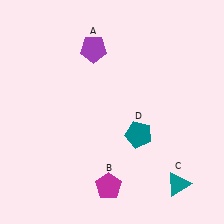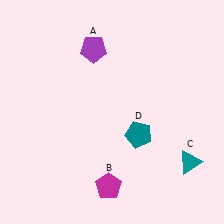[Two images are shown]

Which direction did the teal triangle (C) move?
The teal triangle (C) moved up.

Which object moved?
The teal triangle (C) moved up.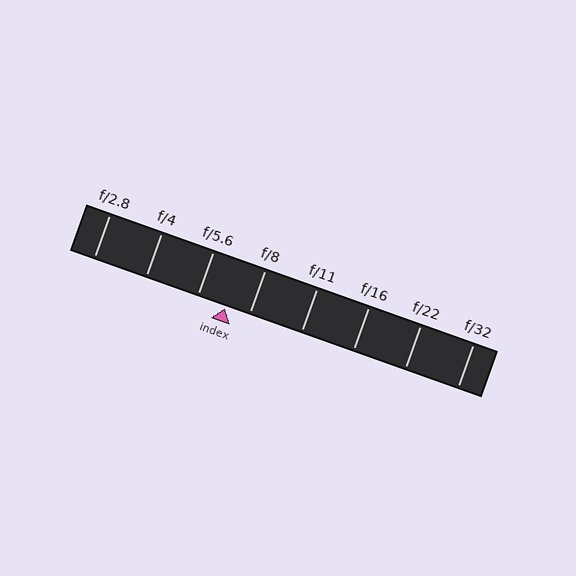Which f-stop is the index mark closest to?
The index mark is closest to f/8.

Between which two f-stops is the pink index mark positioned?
The index mark is between f/5.6 and f/8.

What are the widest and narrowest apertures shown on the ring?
The widest aperture shown is f/2.8 and the narrowest is f/32.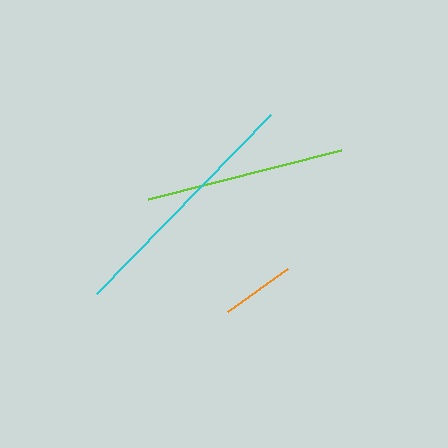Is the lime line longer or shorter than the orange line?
The lime line is longer than the orange line.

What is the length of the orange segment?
The orange segment is approximately 74 pixels long.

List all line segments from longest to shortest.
From longest to shortest: cyan, lime, orange.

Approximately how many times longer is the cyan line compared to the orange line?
The cyan line is approximately 3.4 times the length of the orange line.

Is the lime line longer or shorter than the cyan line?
The cyan line is longer than the lime line.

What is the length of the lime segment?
The lime segment is approximately 199 pixels long.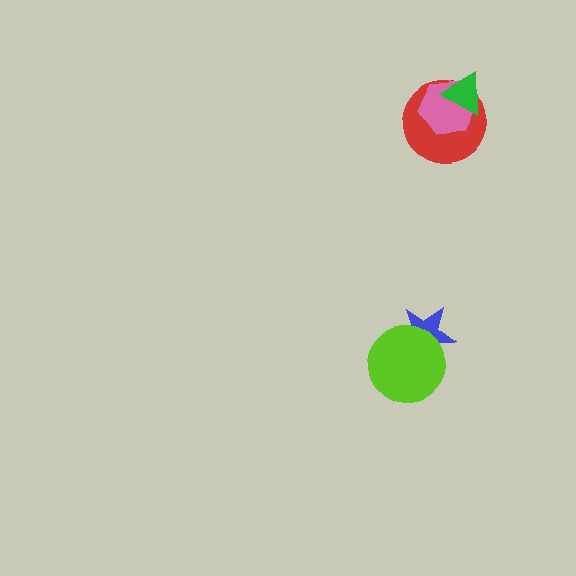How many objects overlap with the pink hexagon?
2 objects overlap with the pink hexagon.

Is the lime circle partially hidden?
No, no other shape covers it.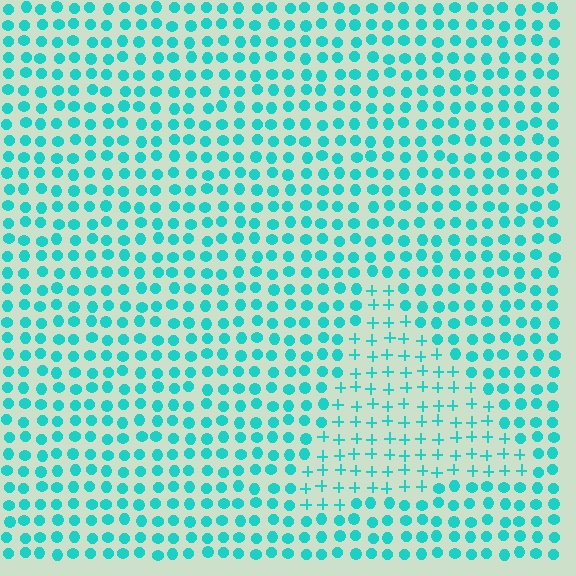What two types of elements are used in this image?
The image uses plus signs inside the triangle region and circles outside it.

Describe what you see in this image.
The image is filled with small cyan elements arranged in a uniform grid. A triangle-shaped region contains plus signs, while the surrounding area contains circles. The boundary is defined purely by the change in element shape.